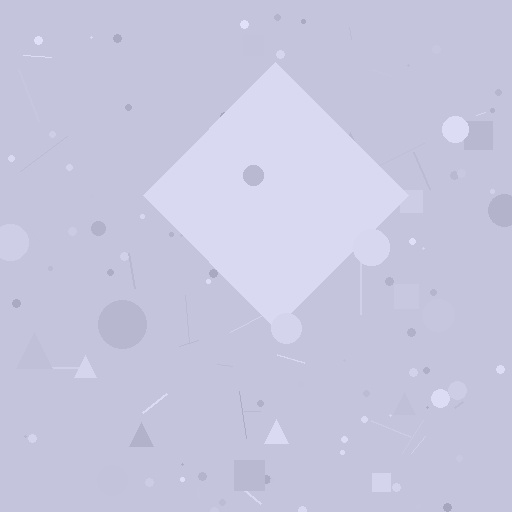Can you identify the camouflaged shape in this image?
The camouflaged shape is a diamond.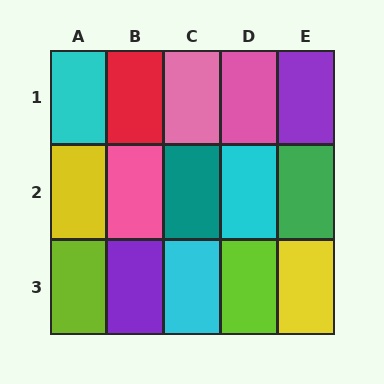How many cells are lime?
2 cells are lime.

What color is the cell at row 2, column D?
Cyan.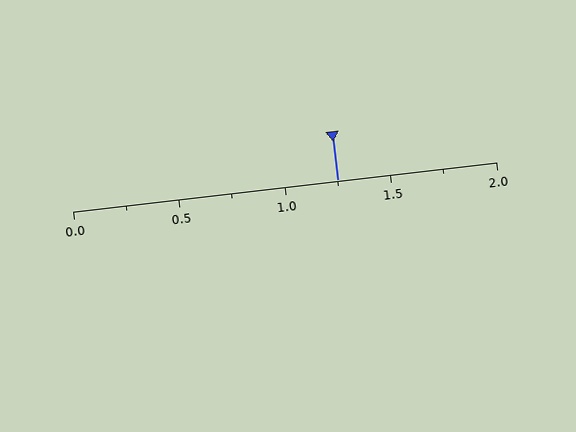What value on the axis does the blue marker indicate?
The marker indicates approximately 1.25.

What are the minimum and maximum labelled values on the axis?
The axis runs from 0.0 to 2.0.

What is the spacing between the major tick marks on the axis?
The major ticks are spaced 0.5 apart.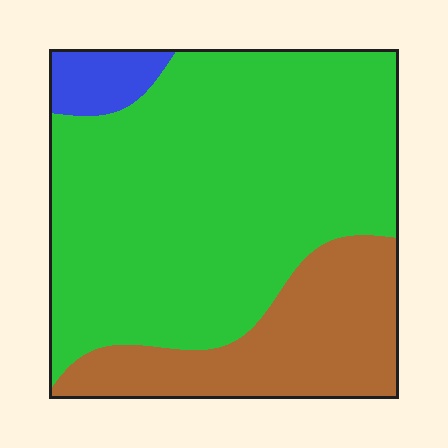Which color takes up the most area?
Green, at roughly 70%.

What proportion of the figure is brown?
Brown covers roughly 25% of the figure.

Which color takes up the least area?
Blue, at roughly 5%.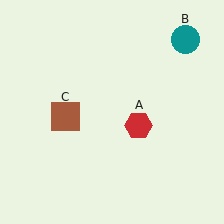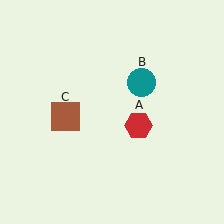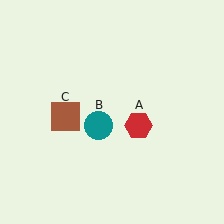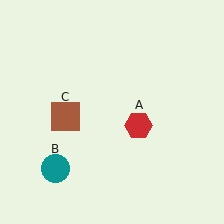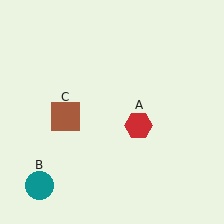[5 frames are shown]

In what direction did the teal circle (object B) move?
The teal circle (object B) moved down and to the left.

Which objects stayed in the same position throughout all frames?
Red hexagon (object A) and brown square (object C) remained stationary.